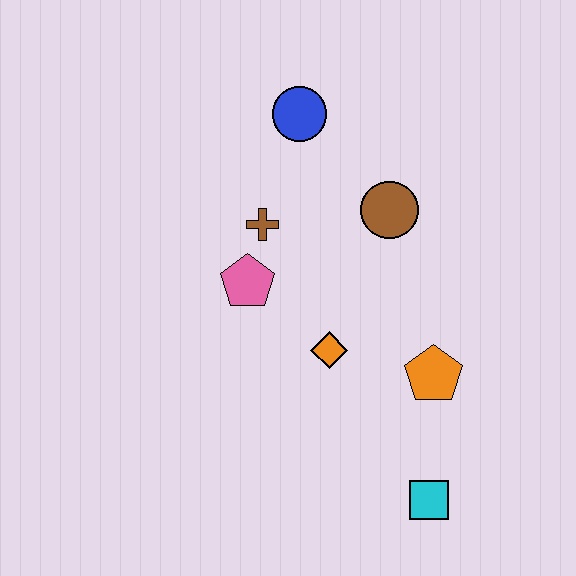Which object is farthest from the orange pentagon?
The blue circle is farthest from the orange pentagon.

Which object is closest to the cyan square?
The orange pentagon is closest to the cyan square.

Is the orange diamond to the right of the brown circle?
No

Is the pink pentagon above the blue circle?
No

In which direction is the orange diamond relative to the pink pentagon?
The orange diamond is to the right of the pink pentagon.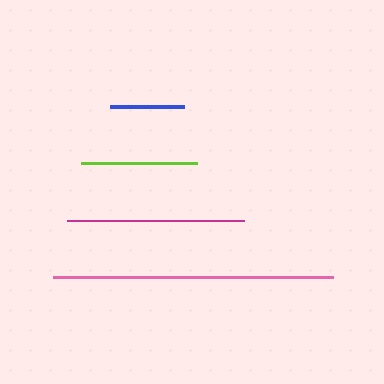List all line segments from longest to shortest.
From longest to shortest: pink, magenta, lime, blue.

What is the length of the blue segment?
The blue segment is approximately 74 pixels long.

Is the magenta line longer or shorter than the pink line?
The pink line is longer than the magenta line.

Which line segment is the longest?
The pink line is the longest at approximately 280 pixels.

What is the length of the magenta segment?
The magenta segment is approximately 177 pixels long.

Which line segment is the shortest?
The blue line is the shortest at approximately 74 pixels.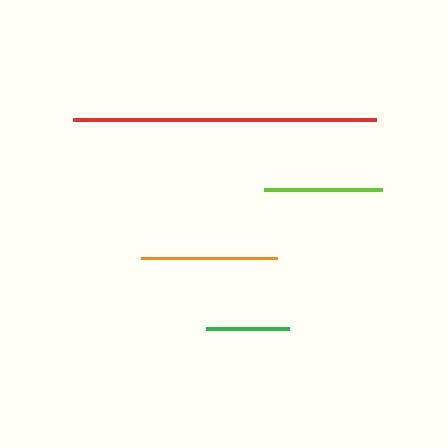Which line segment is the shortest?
The green line is the shortest at approximately 83 pixels.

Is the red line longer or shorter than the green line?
The red line is longer than the green line.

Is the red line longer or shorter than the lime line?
The red line is longer than the lime line.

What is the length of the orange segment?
The orange segment is approximately 136 pixels long.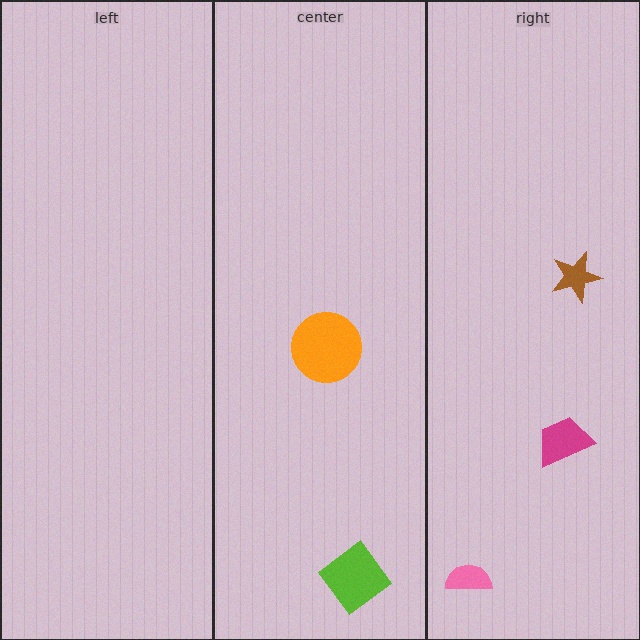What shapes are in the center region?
The lime diamond, the orange circle.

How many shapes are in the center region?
2.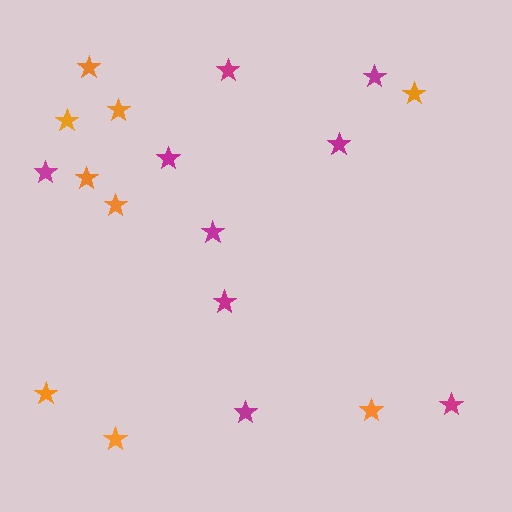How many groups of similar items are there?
There are 2 groups: one group of orange stars (9) and one group of magenta stars (9).